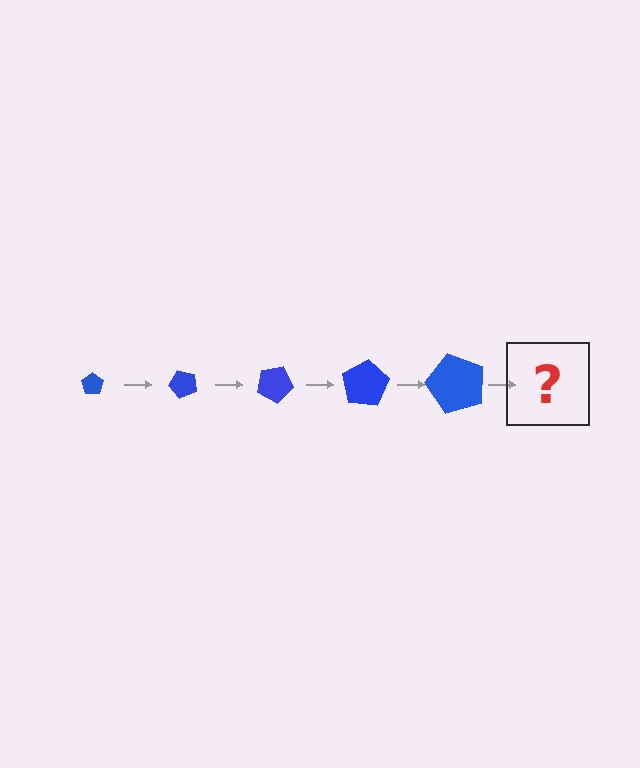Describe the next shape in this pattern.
It should be a pentagon, larger than the previous one and rotated 250 degrees from the start.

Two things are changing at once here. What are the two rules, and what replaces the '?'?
The two rules are that the pentagon grows larger each step and it rotates 50 degrees each step. The '?' should be a pentagon, larger than the previous one and rotated 250 degrees from the start.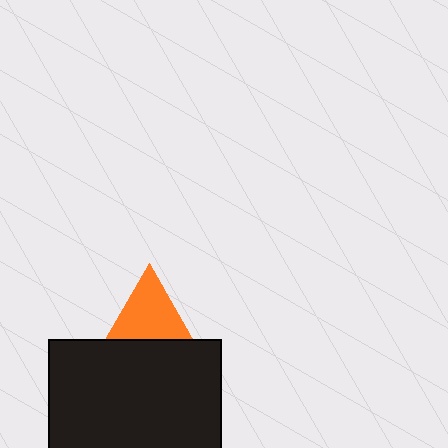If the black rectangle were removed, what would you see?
You would see the complete orange triangle.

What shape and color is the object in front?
The object in front is a black rectangle.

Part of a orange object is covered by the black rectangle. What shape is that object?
It is a triangle.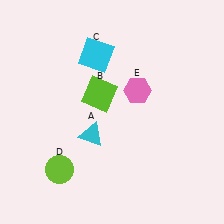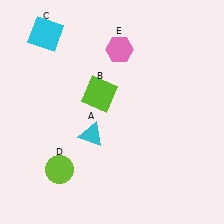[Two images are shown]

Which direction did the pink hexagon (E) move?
The pink hexagon (E) moved up.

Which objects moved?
The objects that moved are: the cyan square (C), the pink hexagon (E).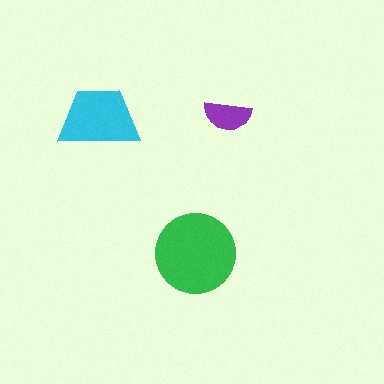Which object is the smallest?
The purple semicircle.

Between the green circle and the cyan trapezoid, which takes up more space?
The green circle.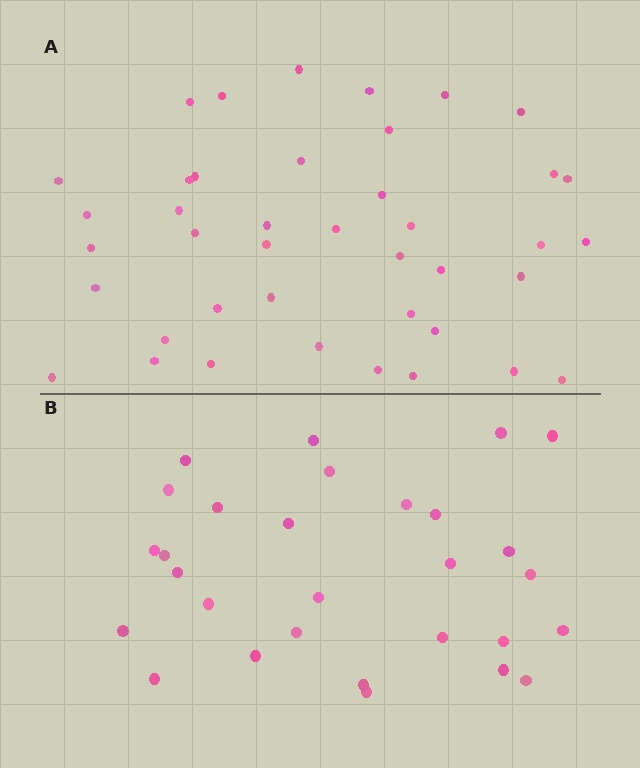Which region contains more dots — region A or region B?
Region A (the top region) has more dots.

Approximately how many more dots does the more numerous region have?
Region A has roughly 12 or so more dots than region B.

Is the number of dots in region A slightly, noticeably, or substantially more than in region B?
Region A has noticeably more, but not dramatically so. The ratio is roughly 1.4 to 1.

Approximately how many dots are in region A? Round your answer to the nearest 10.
About 40 dots. (The exact count is 41, which rounds to 40.)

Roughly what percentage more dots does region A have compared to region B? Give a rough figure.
About 40% more.